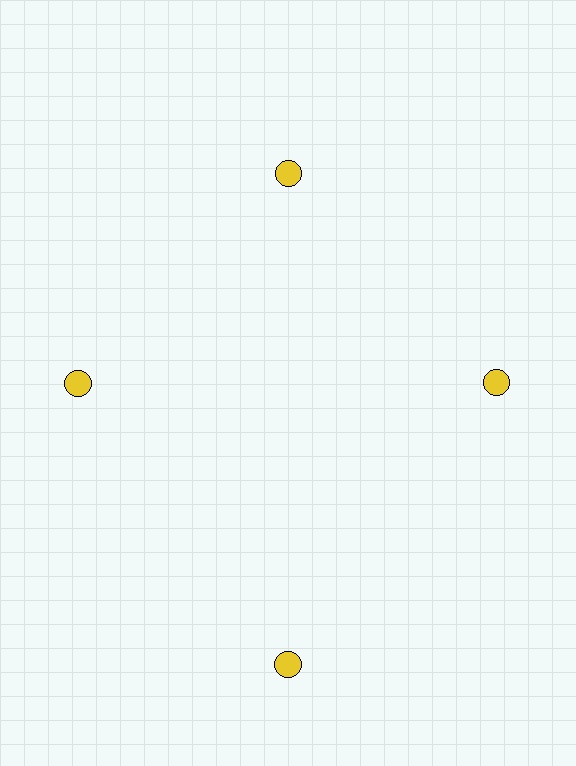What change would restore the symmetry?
The symmetry would be restored by moving it inward, back onto the ring so that all 4 circles sit at equal angles and equal distance from the center.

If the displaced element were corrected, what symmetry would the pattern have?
It would have 4-fold rotational symmetry — the pattern would map onto itself every 90 degrees.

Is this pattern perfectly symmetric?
No. The 4 yellow circles are arranged in a ring, but one element near the 6 o'clock position is pushed outward from the center, breaking the 4-fold rotational symmetry.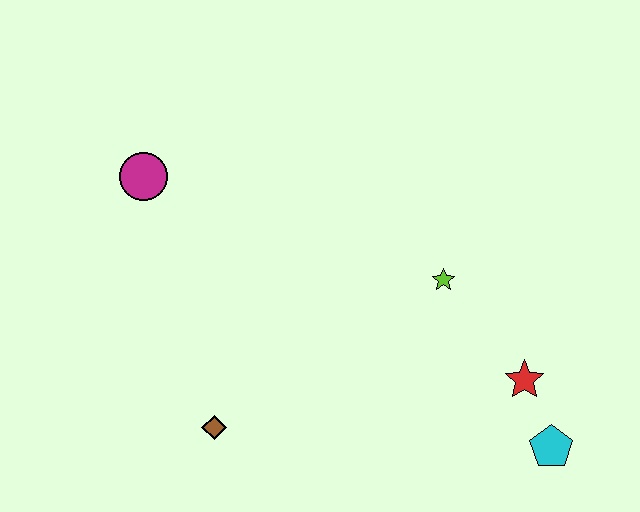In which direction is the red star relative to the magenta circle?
The red star is to the right of the magenta circle.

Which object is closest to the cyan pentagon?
The red star is closest to the cyan pentagon.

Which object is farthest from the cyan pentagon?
The magenta circle is farthest from the cyan pentagon.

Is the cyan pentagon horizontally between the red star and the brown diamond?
No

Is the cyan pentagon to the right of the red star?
Yes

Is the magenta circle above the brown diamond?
Yes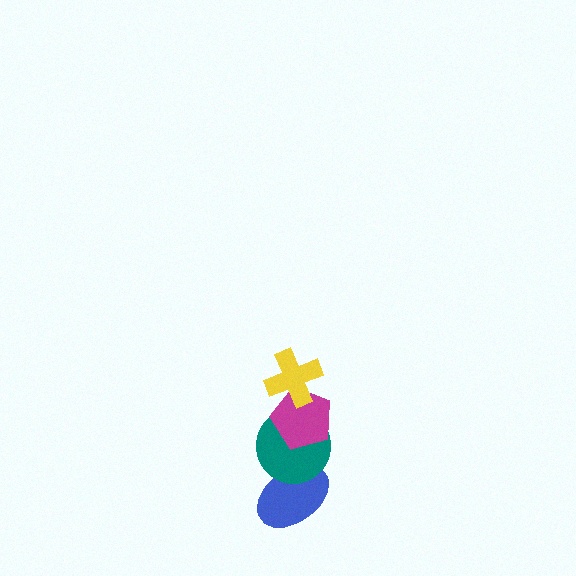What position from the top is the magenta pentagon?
The magenta pentagon is 2nd from the top.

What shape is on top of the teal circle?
The magenta pentagon is on top of the teal circle.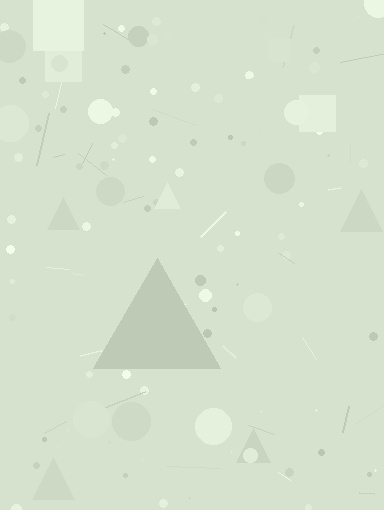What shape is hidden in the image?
A triangle is hidden in the image.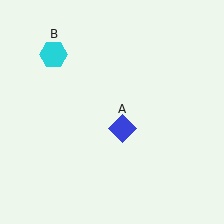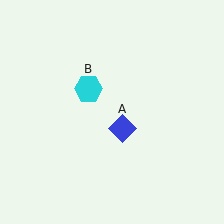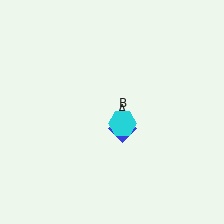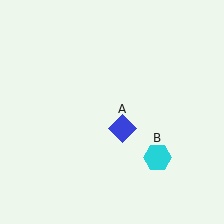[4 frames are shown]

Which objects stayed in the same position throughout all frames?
Blue diamond (object A) remained stationary.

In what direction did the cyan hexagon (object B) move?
The cyan hexagon (object B) moved down and to the right.